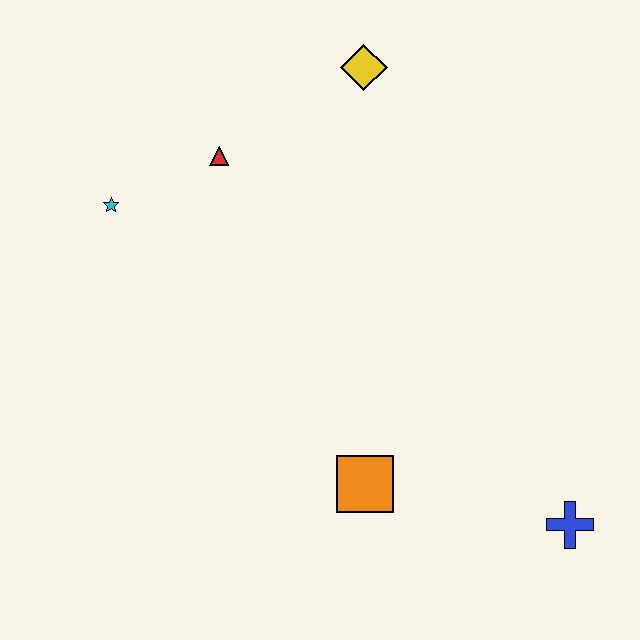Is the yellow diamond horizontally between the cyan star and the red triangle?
No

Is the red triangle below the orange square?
No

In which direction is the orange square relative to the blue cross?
The orange square is to the left of the blue cross.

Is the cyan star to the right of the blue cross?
No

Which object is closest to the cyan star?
The red triangle is closest to the cyan star.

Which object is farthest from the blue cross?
The cyan star is farthest from the blue cross.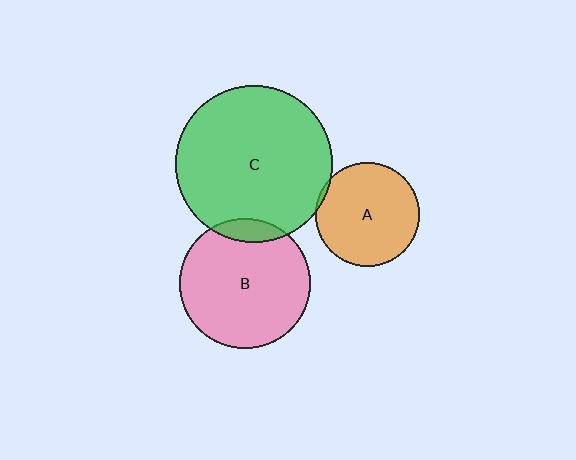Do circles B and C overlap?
Yes.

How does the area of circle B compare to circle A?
Approximately 1.6 times.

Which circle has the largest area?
Circle C (green).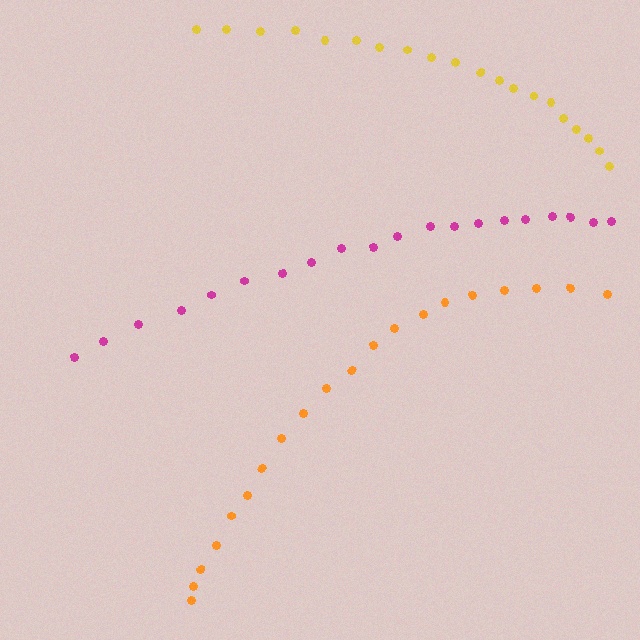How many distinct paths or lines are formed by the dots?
There are 3 distinct paths.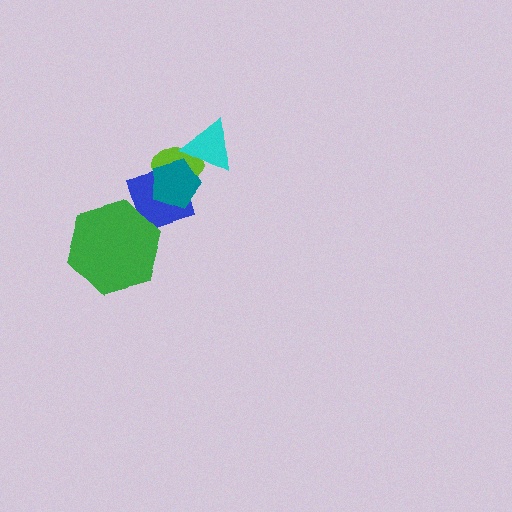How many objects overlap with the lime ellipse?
3 objects overlap with the lime ellipse.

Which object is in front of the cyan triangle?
The teal pentagon is in front of the cyan triangle.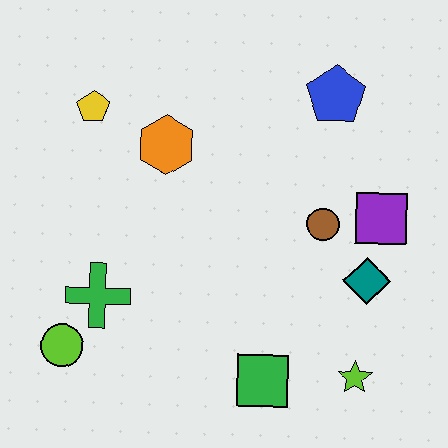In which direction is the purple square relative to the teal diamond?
The purple square is above the teal diamond.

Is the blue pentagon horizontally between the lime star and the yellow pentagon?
Yes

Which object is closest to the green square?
The lime star is closest to the green square.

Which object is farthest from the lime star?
The yellow pentagon is farthest from the lime star.